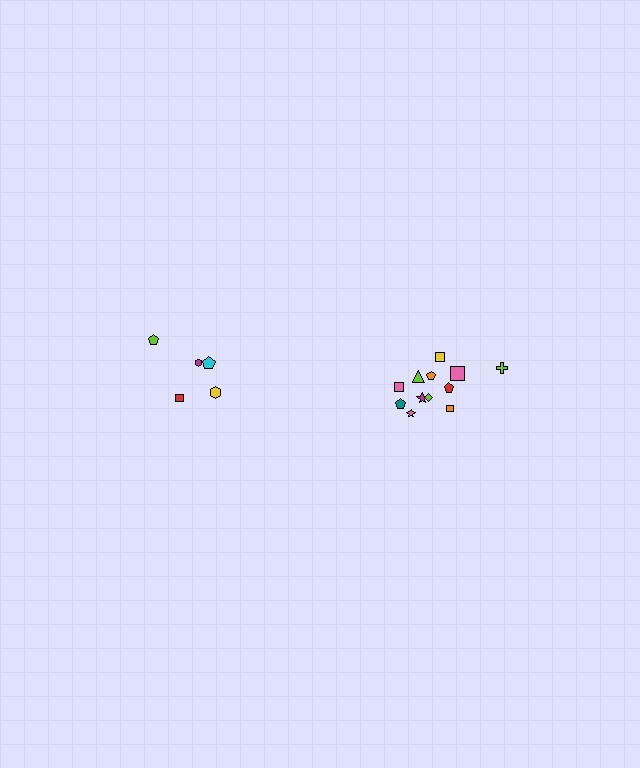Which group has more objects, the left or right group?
The right group.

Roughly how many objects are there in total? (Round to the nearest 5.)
Roughly 15 objects in total.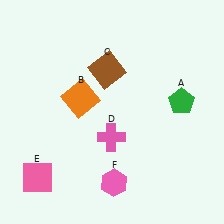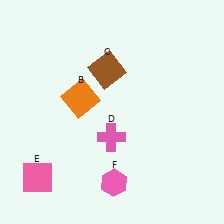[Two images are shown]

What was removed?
The green pentagon (A) was removed in Image 2.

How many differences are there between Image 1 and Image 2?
There is 1 difference between the two images.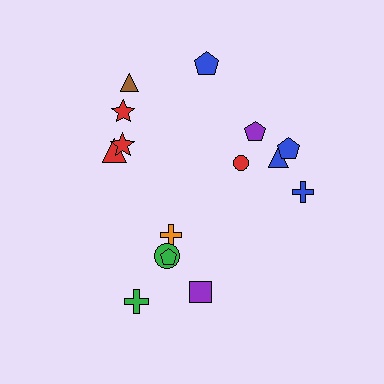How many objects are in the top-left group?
There are 4 objects.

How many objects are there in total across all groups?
There are 15 objects.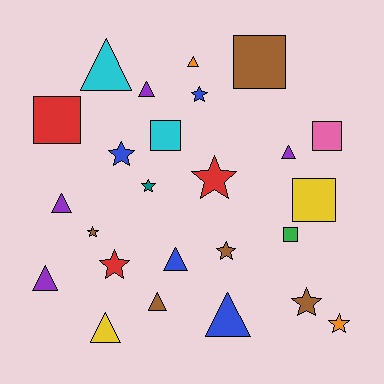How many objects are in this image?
There are 25 objects.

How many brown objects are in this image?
There are 5 brown objects.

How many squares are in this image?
There are 6 squares.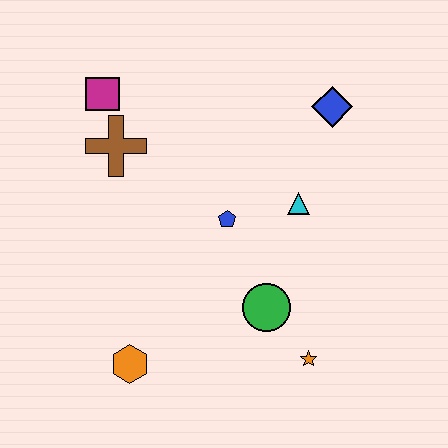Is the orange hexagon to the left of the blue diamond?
Yes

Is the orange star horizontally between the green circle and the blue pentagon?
No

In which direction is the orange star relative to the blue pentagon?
The orange star is below the blue pentagon.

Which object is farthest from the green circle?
The magenta square is farthest from the green circle.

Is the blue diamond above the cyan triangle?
Yes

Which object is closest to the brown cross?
The magenta square is closest to the brown cross.